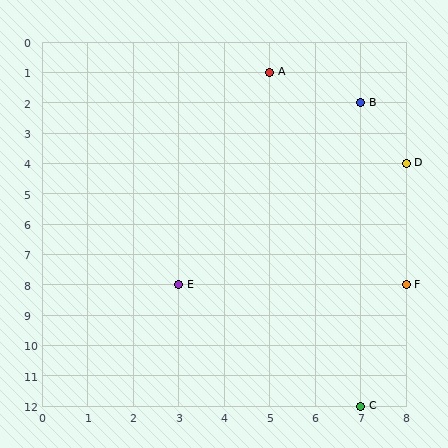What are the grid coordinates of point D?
Point D is at grid coordinates (8, 4).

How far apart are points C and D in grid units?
Points C and D are 1 column and 8 rows apart (about 8.1 grid units diagonally).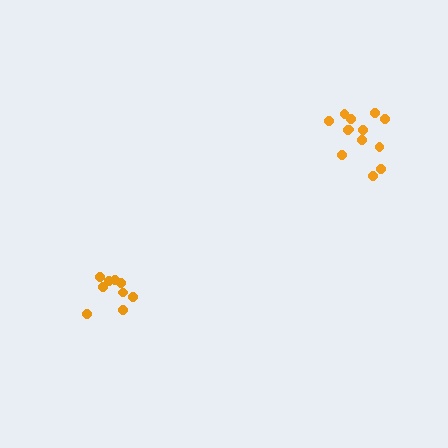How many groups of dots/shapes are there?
There are 2 groups.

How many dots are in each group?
Group 1: 13 dots, Group 2: 9 dots (22 total).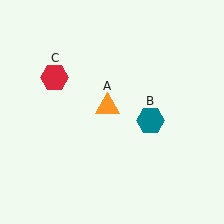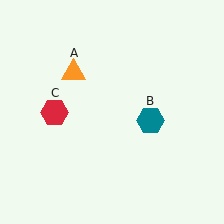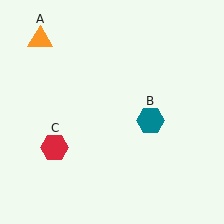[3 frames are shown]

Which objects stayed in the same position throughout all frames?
Teal hexagon (object B) remained stationary.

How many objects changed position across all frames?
2 objects changed position: orange triangle (object A), red hexagon (object C).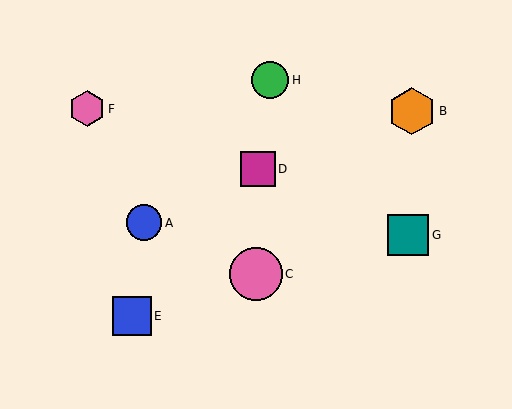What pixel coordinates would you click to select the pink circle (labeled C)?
Click at (256, 274) to select the pink circle C.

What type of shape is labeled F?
Shape F is a pink hexagon.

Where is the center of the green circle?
The center of the green circle is at (270, 80).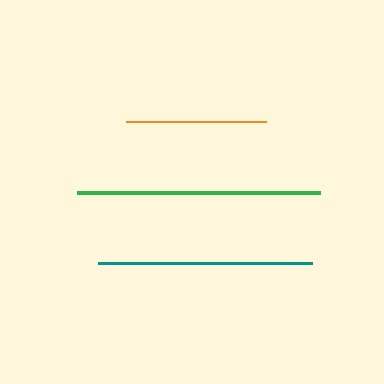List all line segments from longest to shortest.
From longest to shortest: green, teal, orange.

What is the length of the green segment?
The green segment is approximately 242 pixels long.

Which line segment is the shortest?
The orange line is the shortest at approximately 140 pixels.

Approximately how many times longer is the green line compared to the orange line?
The green line is approximately 1.7 times the length of the orange line.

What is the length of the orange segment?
The orange segment is approximately 140 pixels long.